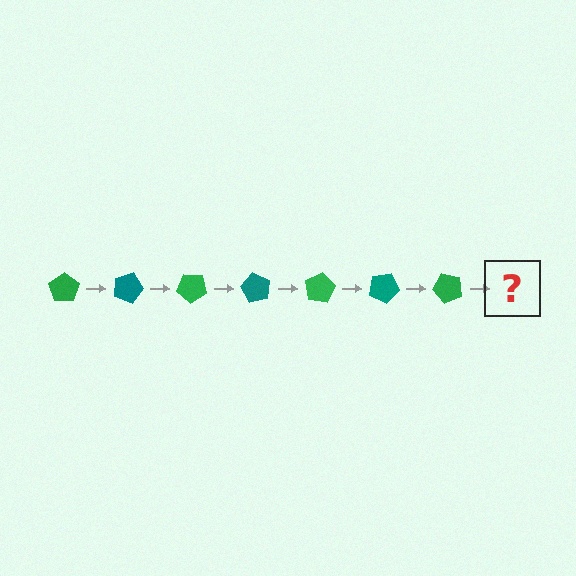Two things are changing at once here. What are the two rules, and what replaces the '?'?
The two rules are that it rotates 20 degrees each step and the color cycles through green and teal. The '?' should be a teal pentagon, rotated 140 degrees from the start.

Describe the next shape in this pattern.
It should be a teal pentagon, rotated 140 degrees from the start.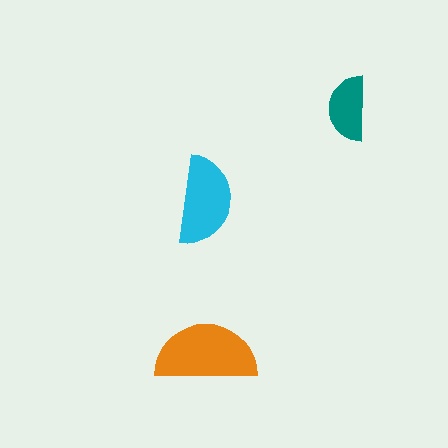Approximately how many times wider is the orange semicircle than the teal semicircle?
About 1.5 times wider.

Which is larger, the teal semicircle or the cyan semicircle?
The cyan one.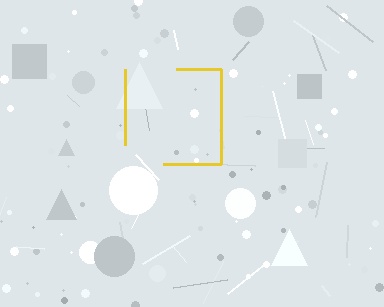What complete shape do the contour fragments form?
The contour fragments form a square.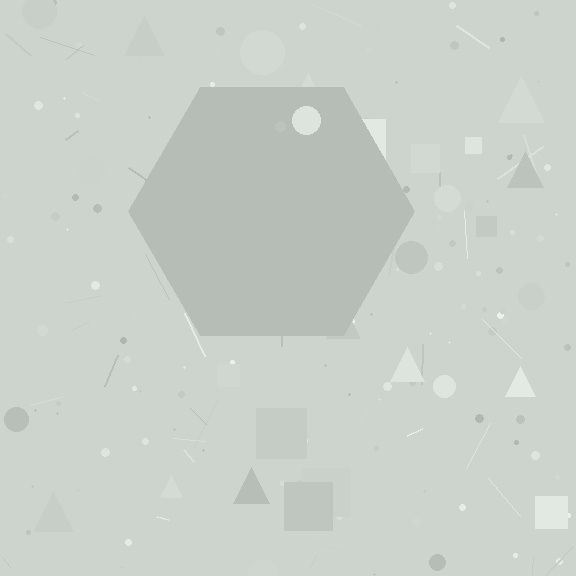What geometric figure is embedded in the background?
A hexagon is embedded in the background.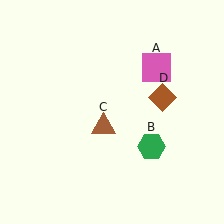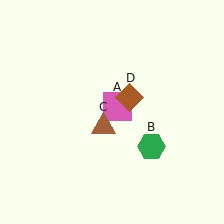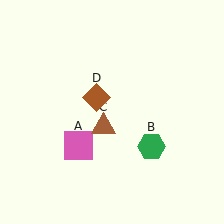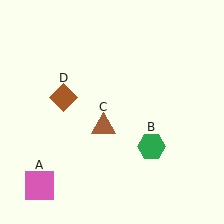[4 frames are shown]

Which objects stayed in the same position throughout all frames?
Green hexagon (object B) and brown triangle (object C) remained stationary.